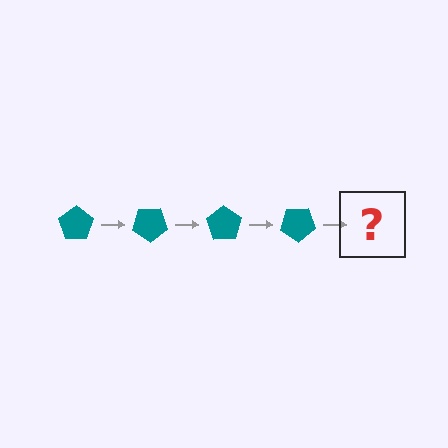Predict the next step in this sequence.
The next step is a teal pentagon rotated 140 degrees.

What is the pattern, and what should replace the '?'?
The pattern is that the pentagon rotates 35 degrees each step. The '?' should be a teal pentagon rotated 140 degrees.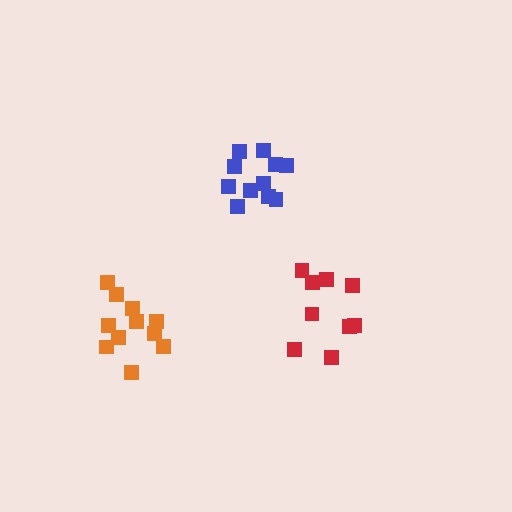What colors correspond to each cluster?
The clusters are colored: blue, orange, red.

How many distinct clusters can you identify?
There are 3 distinct clusters.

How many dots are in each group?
Group 1: 11 dots, Group 2: 11 dots, Group 3: 9 dots (31 total).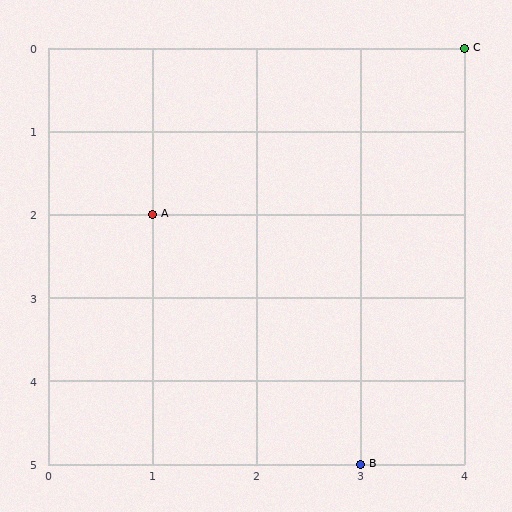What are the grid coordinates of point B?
Point B is at grid coordinates (3, 5).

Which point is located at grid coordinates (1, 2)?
Point A is at (1, 2).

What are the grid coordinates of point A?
Point A is at grid coordinates (1, 2).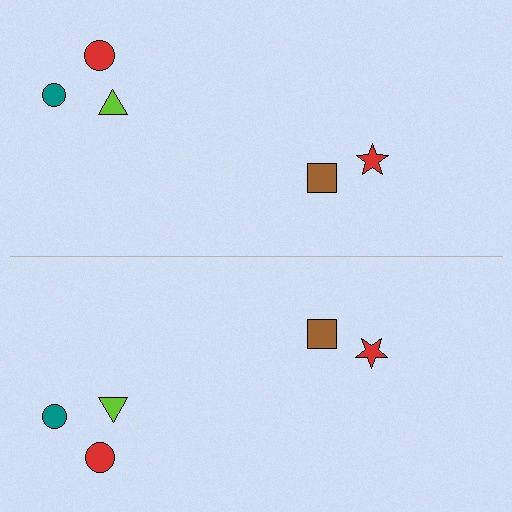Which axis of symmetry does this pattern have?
The pattern has a horizontal axis of symmetry running through the center of the image.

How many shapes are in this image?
There are 10 shapes in this image.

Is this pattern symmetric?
Yes, this pattern has bilateral (reflection) symmetry.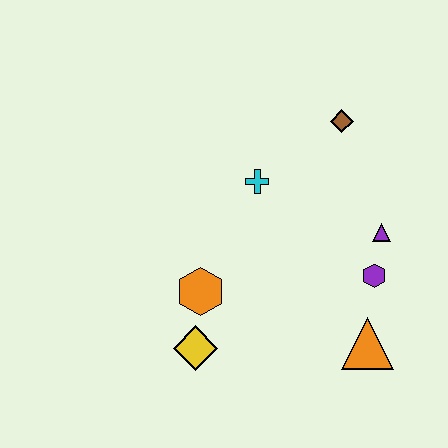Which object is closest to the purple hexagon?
The purple triangle is closest to the purple hexagon.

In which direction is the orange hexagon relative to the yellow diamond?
The orange hexagon is above the yellow diamond.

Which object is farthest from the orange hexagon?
The brown diamond is farthest from the orange hexagon.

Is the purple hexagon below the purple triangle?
Yes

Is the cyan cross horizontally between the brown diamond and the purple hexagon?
No